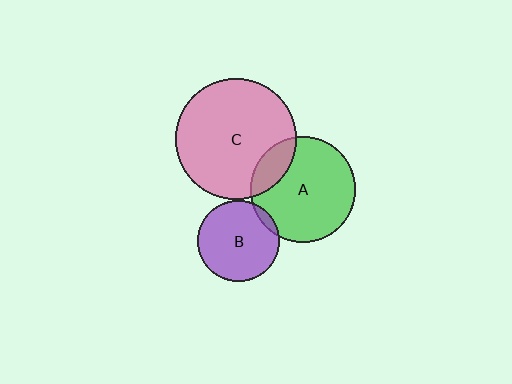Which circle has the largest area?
Circle C (pink).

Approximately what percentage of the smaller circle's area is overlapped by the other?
Approximately 5%.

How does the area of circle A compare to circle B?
Approximately 1.7 times.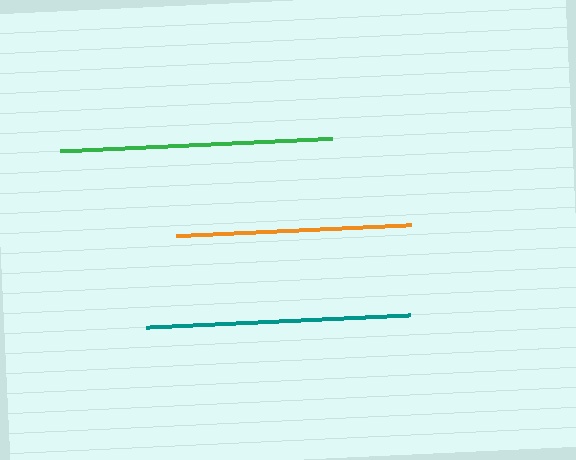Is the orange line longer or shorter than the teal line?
The teal line is longer than the orange line.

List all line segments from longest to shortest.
From longest to shortest: green, teal, orange.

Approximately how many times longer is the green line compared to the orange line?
The green line is approximately 1.2 times the length of the orange line.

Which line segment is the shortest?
The orange line is the shortest at approximately 235 pixels.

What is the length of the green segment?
The green segment is approximately 272 pixels long.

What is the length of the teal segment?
The teal segment is approximately 264 pixels long.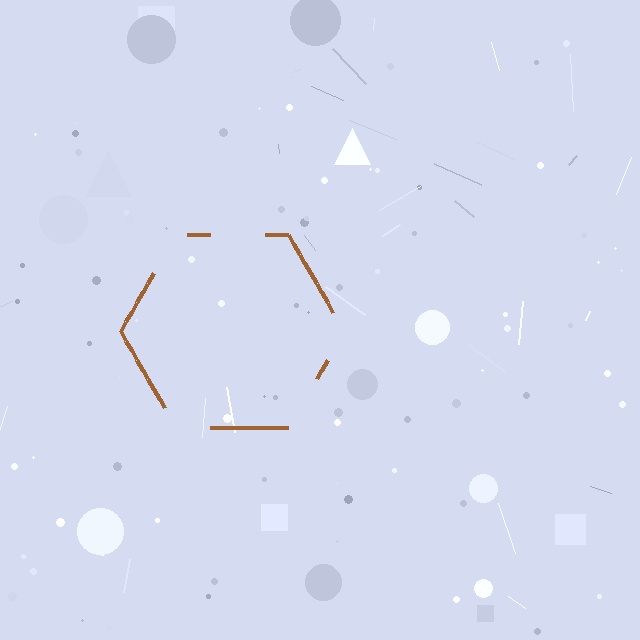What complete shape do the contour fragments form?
The contour fragments form a hexagon.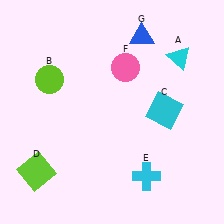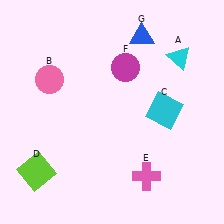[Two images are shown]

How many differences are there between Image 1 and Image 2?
There are 3 differences between the two images.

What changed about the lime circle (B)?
In Image 1, B is lime. In Image 2, it changed to pink.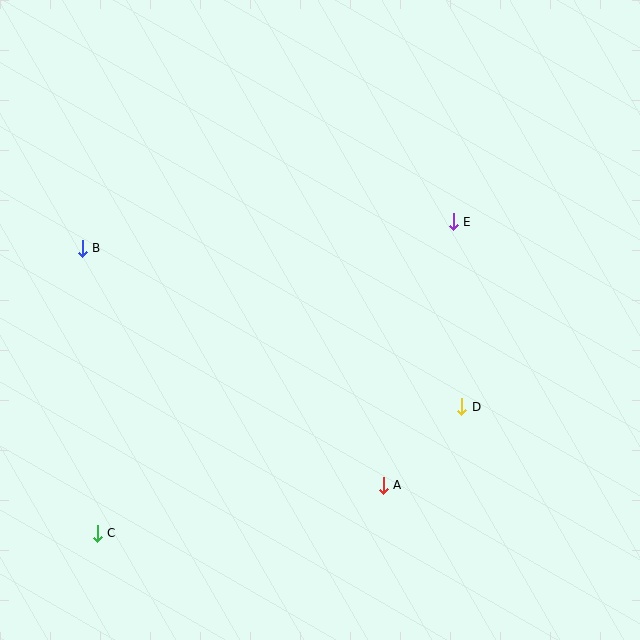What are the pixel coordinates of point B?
Point B is at (82, 248).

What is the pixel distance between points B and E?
The distance between B and E is 372 pixels.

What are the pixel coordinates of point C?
Point C is at (97, 533).